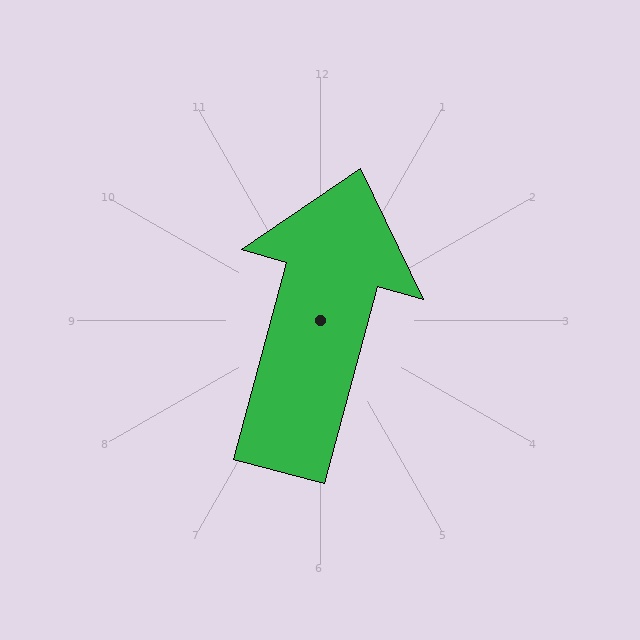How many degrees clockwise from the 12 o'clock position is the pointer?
Approximately 15 degrees.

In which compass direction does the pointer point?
North.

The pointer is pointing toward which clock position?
Roughly 1 o'clock.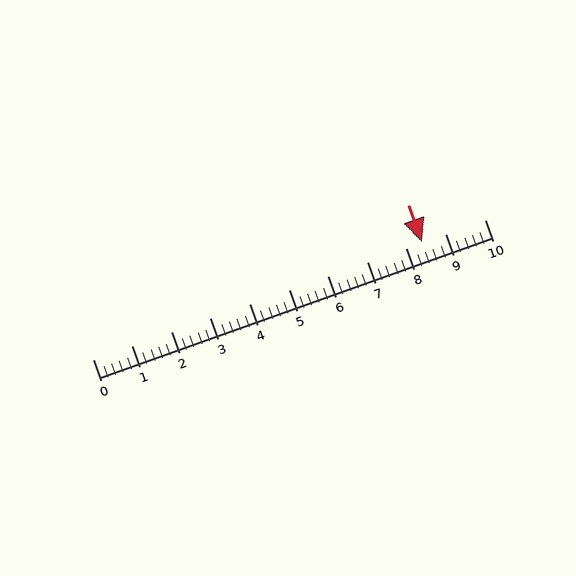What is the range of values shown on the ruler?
The ruler shows values from 0 to 10.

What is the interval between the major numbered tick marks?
The major tick marks are spaced 1 units apart.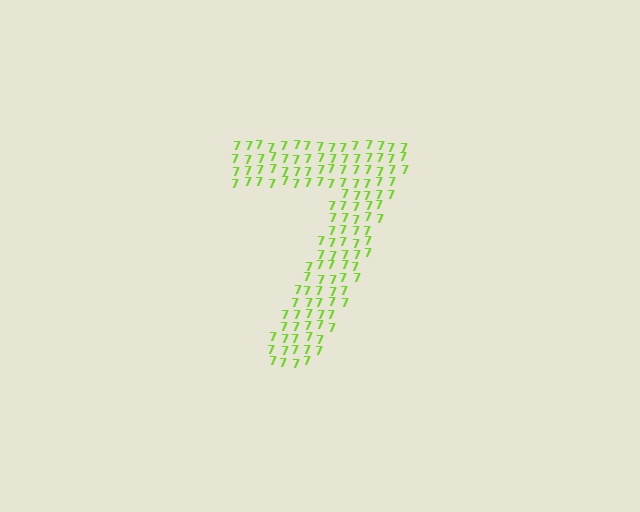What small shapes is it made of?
It is made of small digit 7's.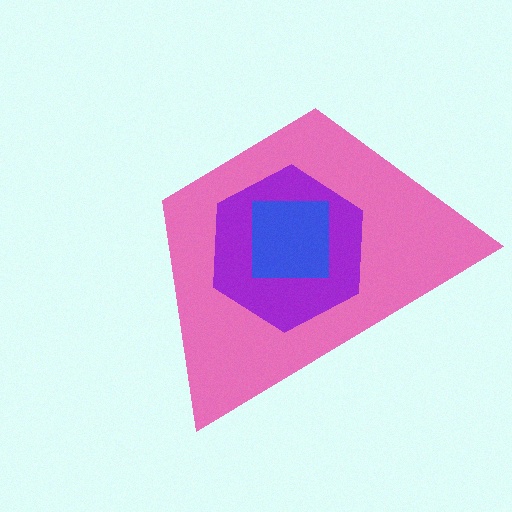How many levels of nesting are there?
3.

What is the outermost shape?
The pink trapezoid.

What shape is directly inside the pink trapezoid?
The purple hexagon.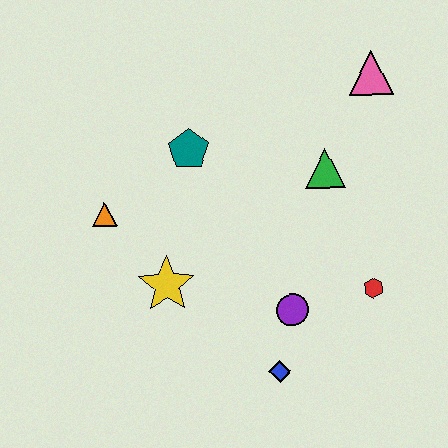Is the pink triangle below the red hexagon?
No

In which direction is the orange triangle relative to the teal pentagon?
The orange triangle is to the left of the teal pentagon.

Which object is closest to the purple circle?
The blue diamond is closest to the purple circle.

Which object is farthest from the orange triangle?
The pink triangle is farthest from the orange triangle.